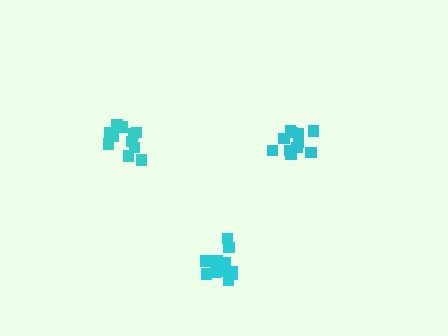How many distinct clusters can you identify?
There are 3 distinct clusters.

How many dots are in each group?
Group 1: 12 dots, Group 2: 11 dots, Group 3: 11 dots (34 total).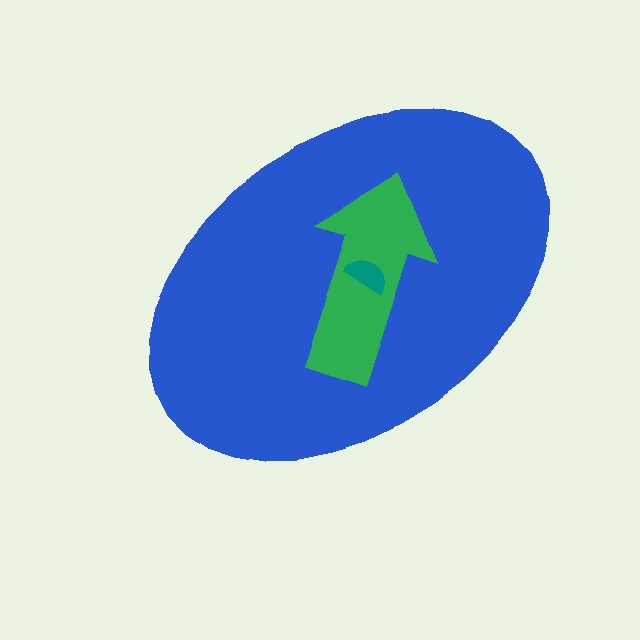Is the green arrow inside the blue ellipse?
Yes.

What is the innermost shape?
The teal semicircle.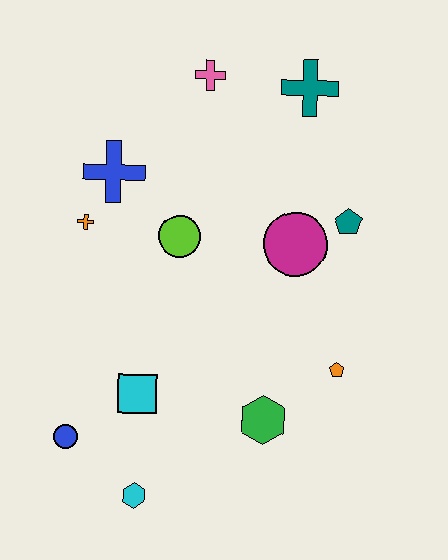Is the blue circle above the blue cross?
No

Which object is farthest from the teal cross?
The cyan hexagon is farthest from the teal cross.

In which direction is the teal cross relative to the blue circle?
The teal cross is above the blue circle.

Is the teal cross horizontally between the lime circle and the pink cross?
No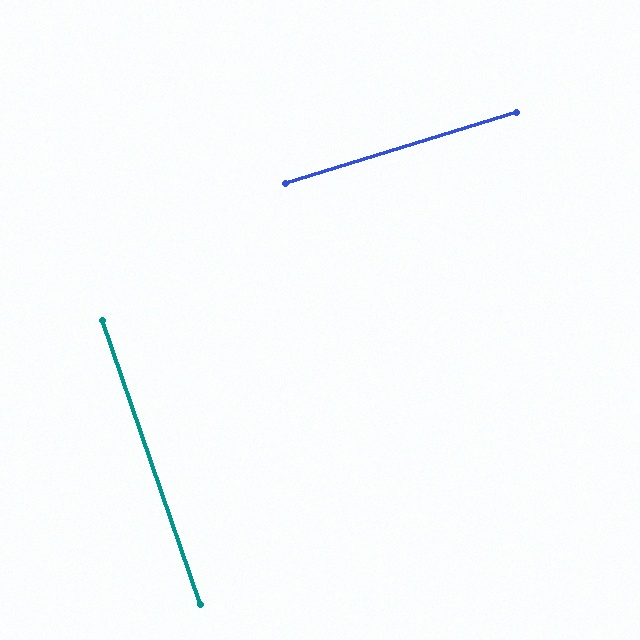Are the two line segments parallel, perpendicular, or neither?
Perpendicular — they meet at approximately 88°.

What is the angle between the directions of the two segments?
Approximately 88 degrees.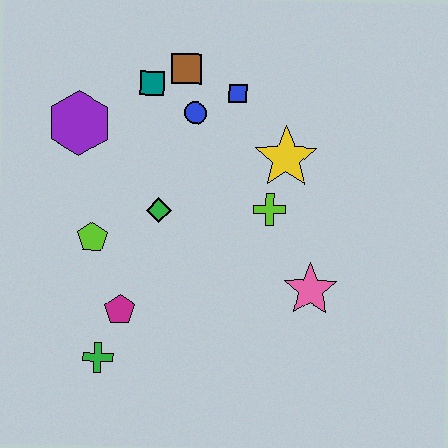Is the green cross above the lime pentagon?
No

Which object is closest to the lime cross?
The yellow star is closest to the lime cross.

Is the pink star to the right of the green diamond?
Yes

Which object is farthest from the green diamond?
The pink star is farthest from the green diamond.